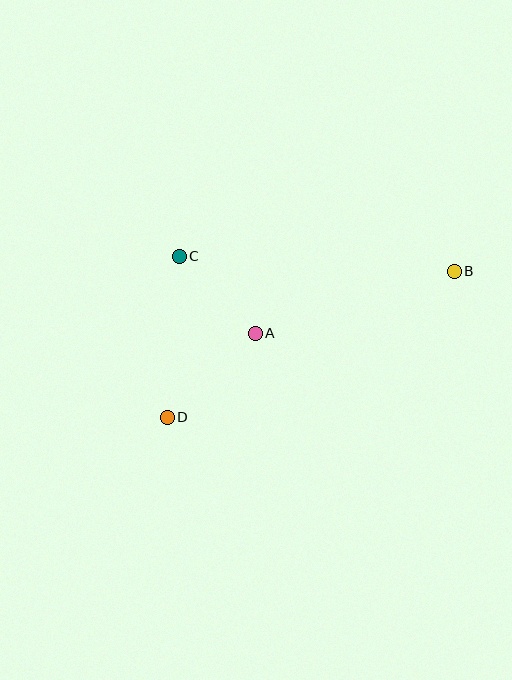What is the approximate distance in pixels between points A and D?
The distance between A and D is approximately 122 pixels.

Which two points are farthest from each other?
Points B and D are farthest from each other.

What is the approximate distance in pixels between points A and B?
The distance between A and B is approximately 208 pixels.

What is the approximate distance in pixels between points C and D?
The distance between C and D is approximately 161 pixels.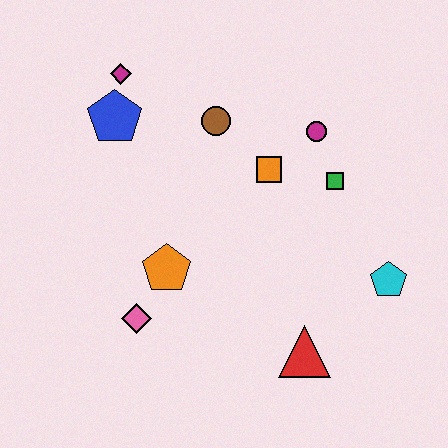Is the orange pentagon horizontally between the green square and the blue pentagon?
Yes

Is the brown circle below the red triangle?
No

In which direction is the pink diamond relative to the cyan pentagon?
The pink diamond is to the left of the cyan pentagon.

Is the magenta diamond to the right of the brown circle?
No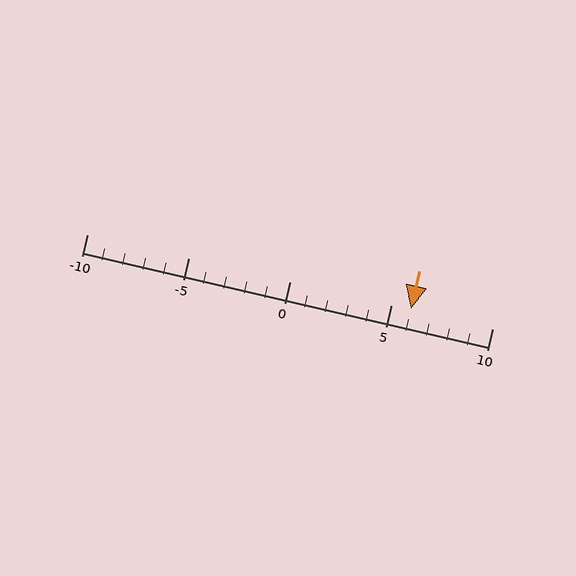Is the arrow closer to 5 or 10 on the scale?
The arrow is closer to 5.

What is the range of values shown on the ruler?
The ruler shows values from -10 to 10.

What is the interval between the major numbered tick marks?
The major tick marks are spaced 5 units apart.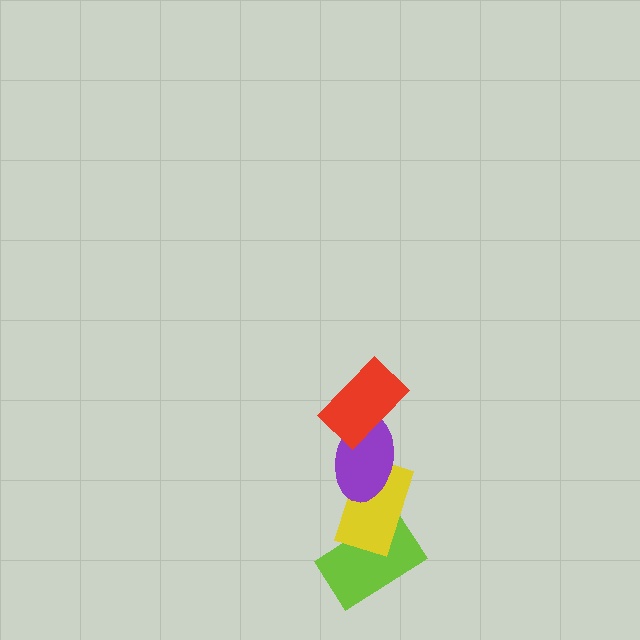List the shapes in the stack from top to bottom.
From top to bottom: the red rectangle, the purple ellipse, the yellow rectangle, the lime rectangle.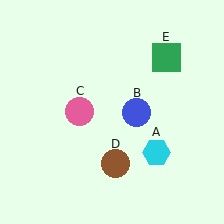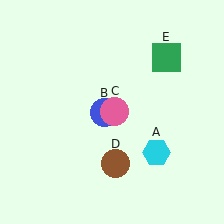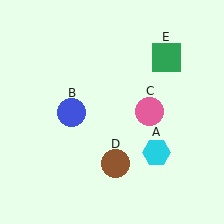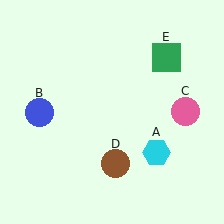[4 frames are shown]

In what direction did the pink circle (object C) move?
The pink circle (object C) moved right.